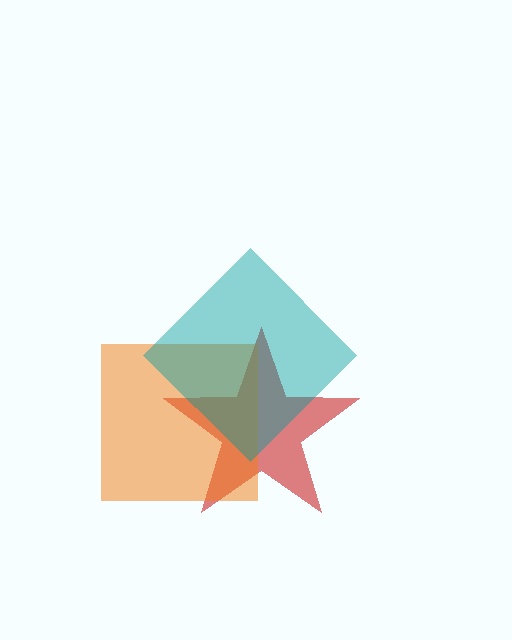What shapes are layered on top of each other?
The layered shapes are: a red star, an orange square, a teal diamond.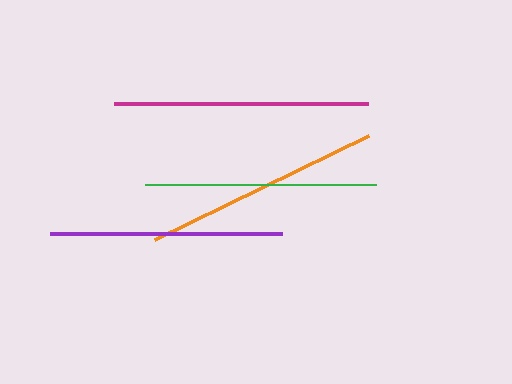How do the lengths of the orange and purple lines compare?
The orange and purple lines are approximately the same length.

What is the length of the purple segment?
The purple segment is approximately 232 pixels long.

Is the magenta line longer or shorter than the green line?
The magenta line is longer than the green line.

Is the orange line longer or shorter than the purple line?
The orange line is longer than the purple line.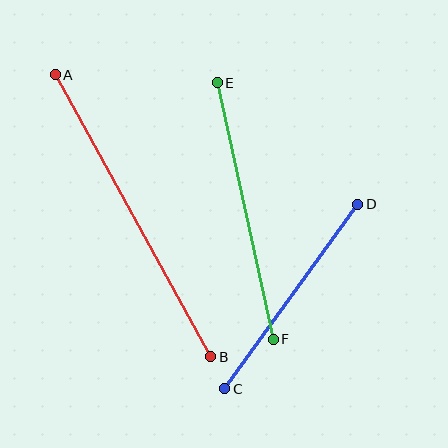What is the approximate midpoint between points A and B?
The midpoint is at approximately (133, 216) pixels.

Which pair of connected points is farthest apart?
Points A and B are farthest apart.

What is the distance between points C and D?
The distance is approximately 228 pixels.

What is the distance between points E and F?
The distance is approximately 263 pixels.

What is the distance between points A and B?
The distance is approximately 322 pixels.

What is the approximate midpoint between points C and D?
The midpoint is at approximately (291, 296) pixels.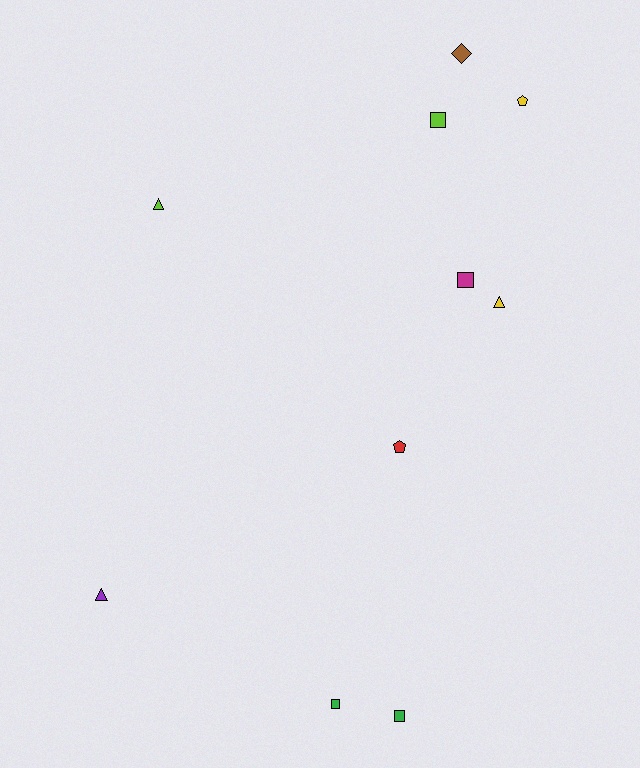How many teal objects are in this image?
There are no teal objects.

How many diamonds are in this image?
There is 1 diamond.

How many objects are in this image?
There are 10 objects.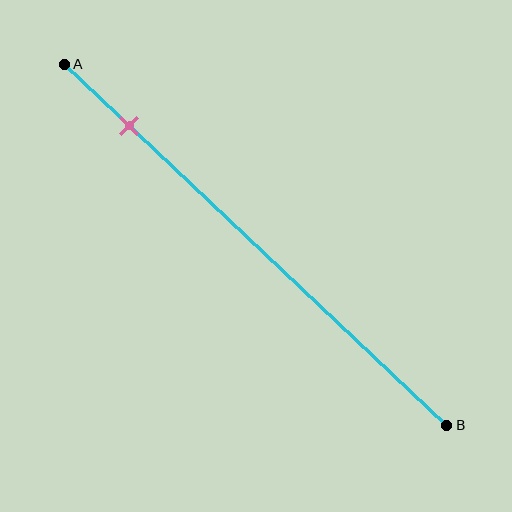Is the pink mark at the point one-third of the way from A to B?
No, the mark is at about 15% from A, not at the 33% one-third point.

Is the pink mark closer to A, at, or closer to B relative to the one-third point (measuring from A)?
The pink mark is closer to point A than the one-third point of segment AB.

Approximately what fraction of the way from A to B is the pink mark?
The pink mark is approximately 15% of the way from A to B.